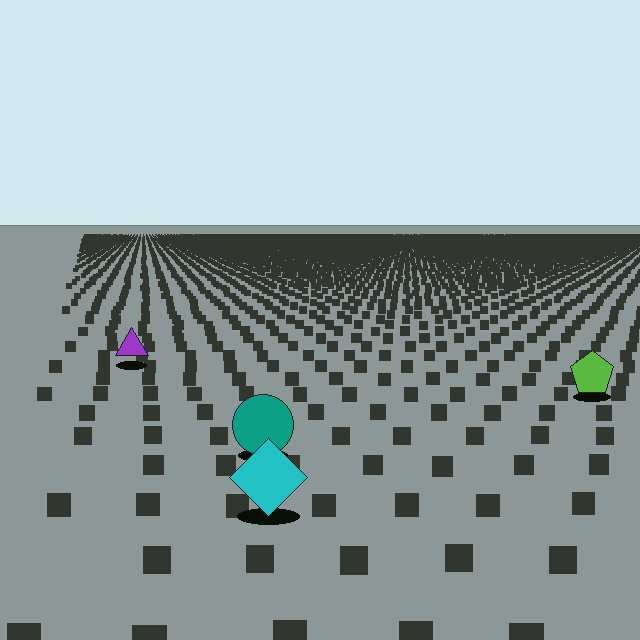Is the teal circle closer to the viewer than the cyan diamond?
No. The cyan diamond is closer — you can tell from the texture gradient: the ground texture is coarser near it.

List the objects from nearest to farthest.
From nearest to farthest: the cyan diamond, the teal circle, the lime pentagon, the purple triangle.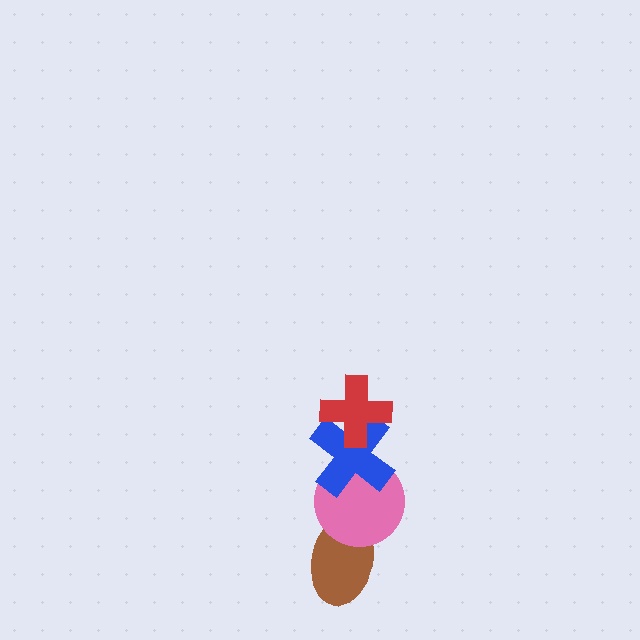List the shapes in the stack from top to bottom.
From top to bottom: the red cross, the blue cross, the pink circle, the brown ellipse.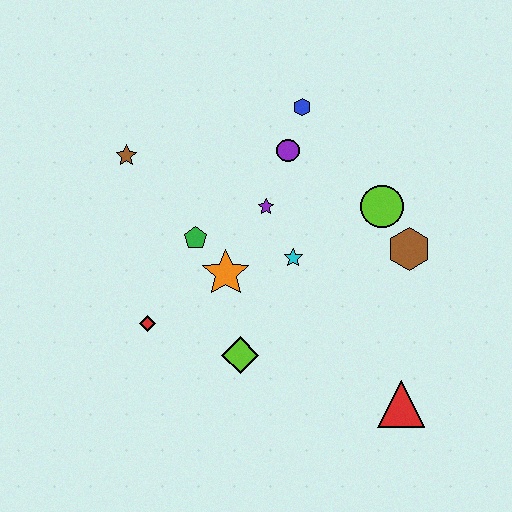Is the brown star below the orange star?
No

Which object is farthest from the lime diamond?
The blue hexagon is farthest from the lime diamond.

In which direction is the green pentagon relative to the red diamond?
The green pentagon is above the red diamond.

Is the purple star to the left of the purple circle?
Yes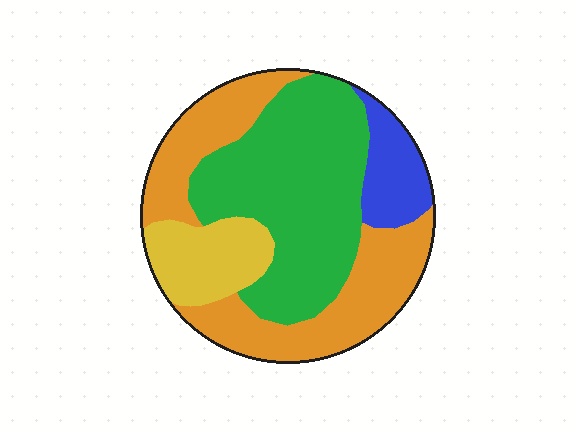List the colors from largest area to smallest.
From largest to smallest: green, orange, yellow, blue.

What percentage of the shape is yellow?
Yellow covers 13% of the shape.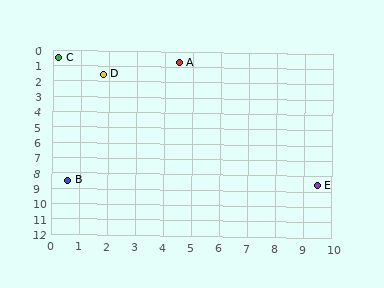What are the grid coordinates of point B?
Point B is at approximately (0.6, 8.5).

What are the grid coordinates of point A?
Point A is at approximately (4.5, 0.7).